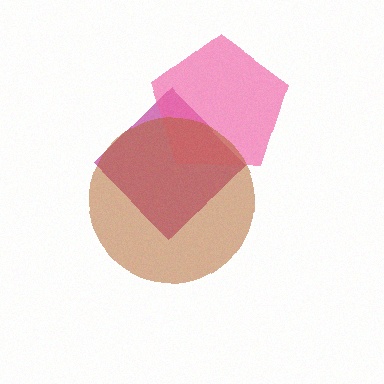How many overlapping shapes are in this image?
There are 3 overlapping shapes in the image.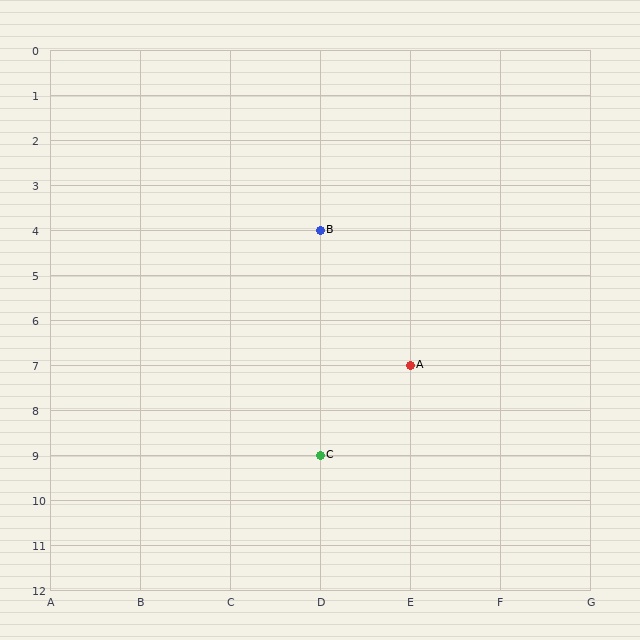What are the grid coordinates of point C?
Point C is at grid coordinates (D, 9).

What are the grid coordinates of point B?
Point B is at grid coordinates (D, 4).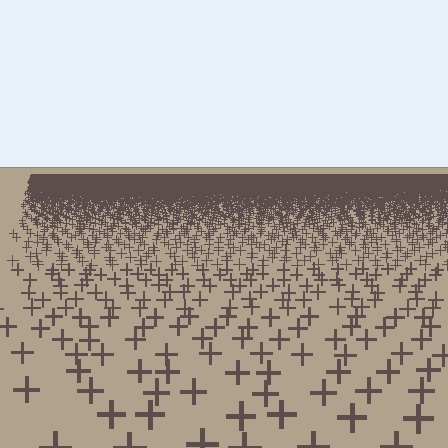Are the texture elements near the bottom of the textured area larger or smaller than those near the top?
Larger. Near the bottom, elements are closer to the viewer and appear at a bigger on-screen size.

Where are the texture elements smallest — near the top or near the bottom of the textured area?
Near the top.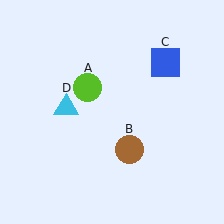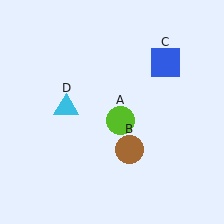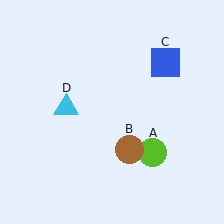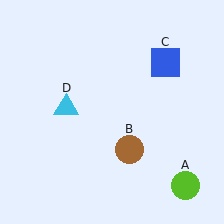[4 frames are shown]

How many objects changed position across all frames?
1 object changed position: lime circle (object A).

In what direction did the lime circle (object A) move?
The lime circle (object A) moved down and to the right.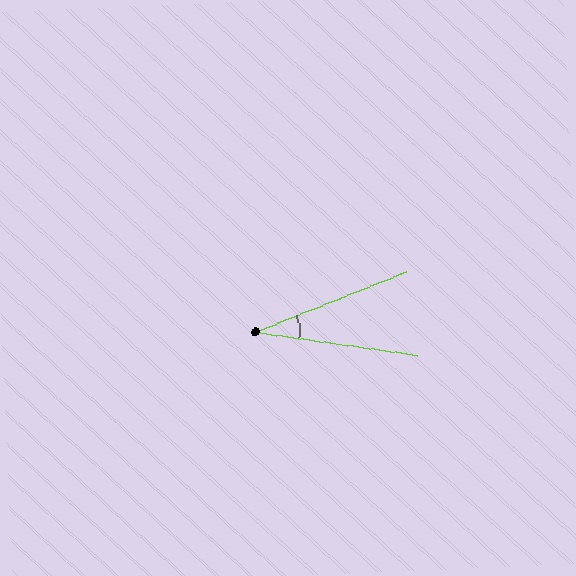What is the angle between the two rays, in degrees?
Approximately 30 degrees.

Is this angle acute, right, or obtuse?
It is acute.